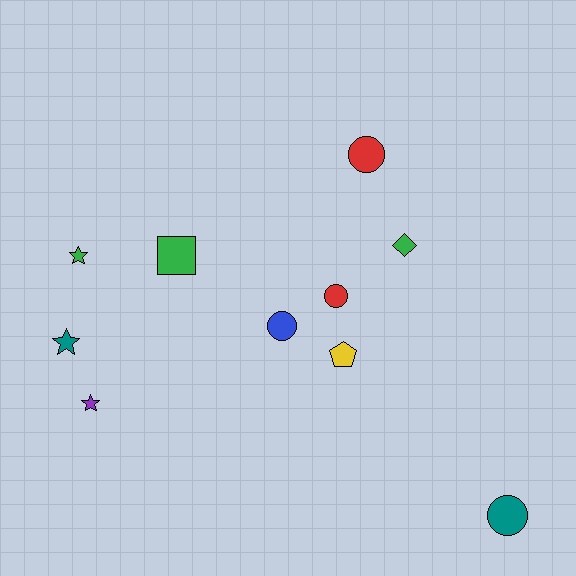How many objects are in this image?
There are 10 objects.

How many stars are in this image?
There are 3 stars.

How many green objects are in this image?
There are 3 green objects.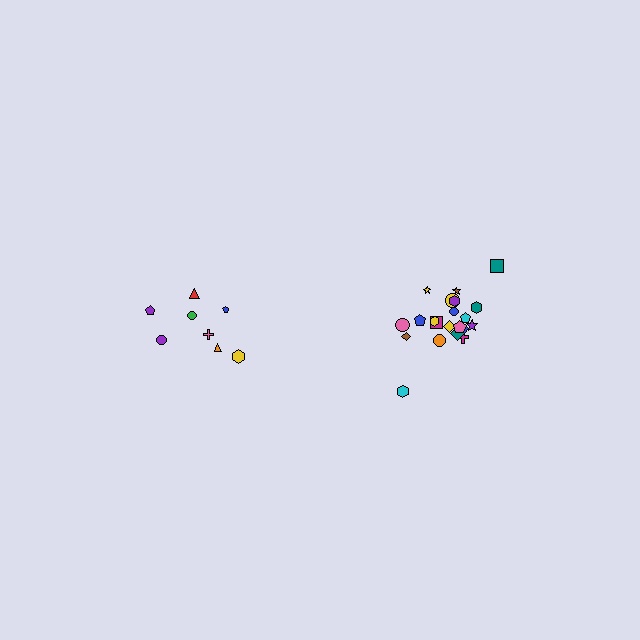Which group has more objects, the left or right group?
The right group.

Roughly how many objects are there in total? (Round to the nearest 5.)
Roughly 30 objects in total.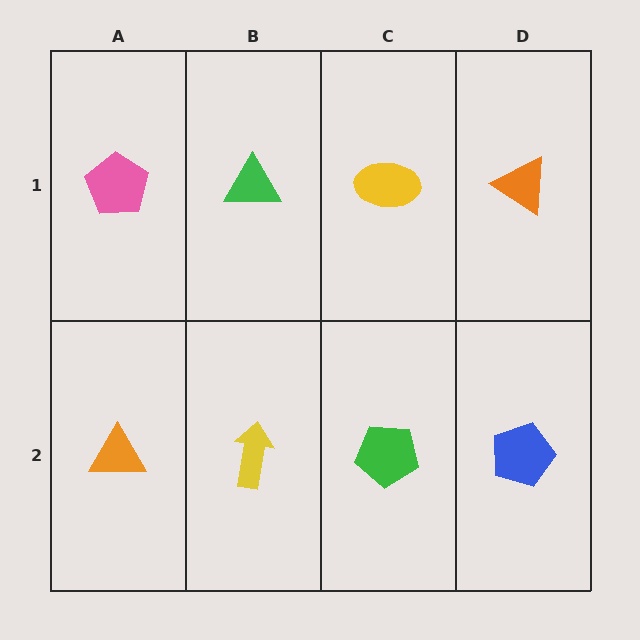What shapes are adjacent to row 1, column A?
An orange triangle (row 2, column A), a green triangle (row 1, column B).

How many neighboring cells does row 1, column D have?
2.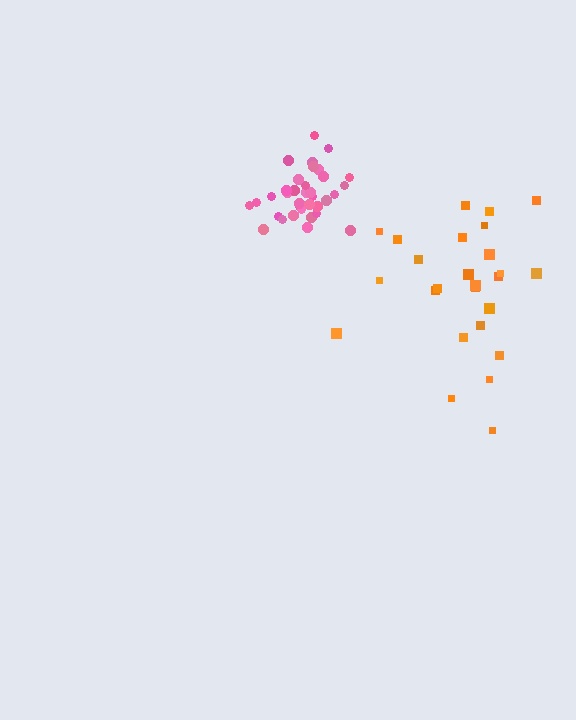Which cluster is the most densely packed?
Pink.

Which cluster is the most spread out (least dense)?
Orange.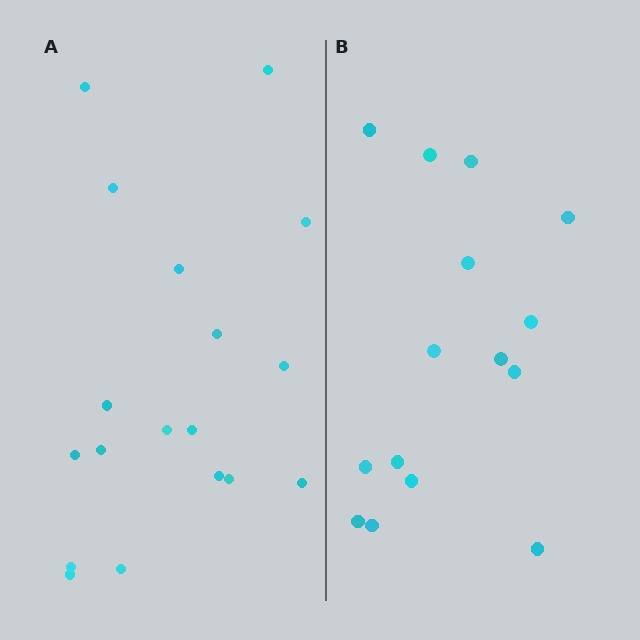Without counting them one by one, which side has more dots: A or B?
Region A (the left region) has more dots.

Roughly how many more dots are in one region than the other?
Region A has just a few more — roughly 2 or 3 more dots than region B.